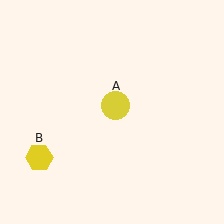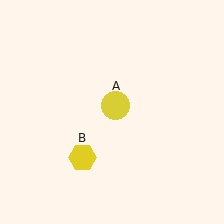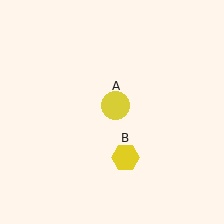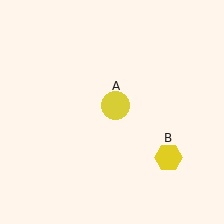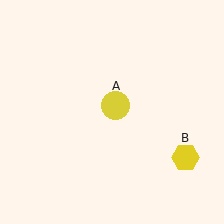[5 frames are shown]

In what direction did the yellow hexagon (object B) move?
The yellow hexagon (object B) moved right.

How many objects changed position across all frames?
1 object changed position: yellow hexagon (object B).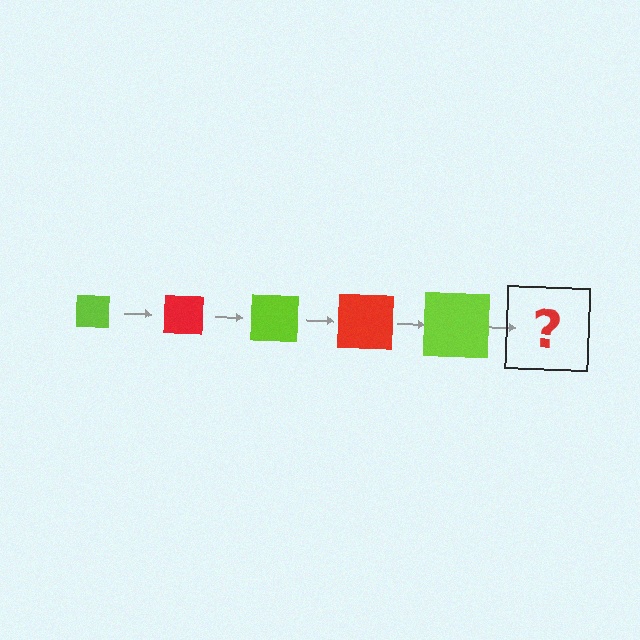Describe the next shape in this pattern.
It should be a red square, larger than the previous one.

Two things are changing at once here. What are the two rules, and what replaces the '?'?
The two rules are that the square grows larger each step and the color cycles through lime and red. The '?' should be a red square, larger than the previous one.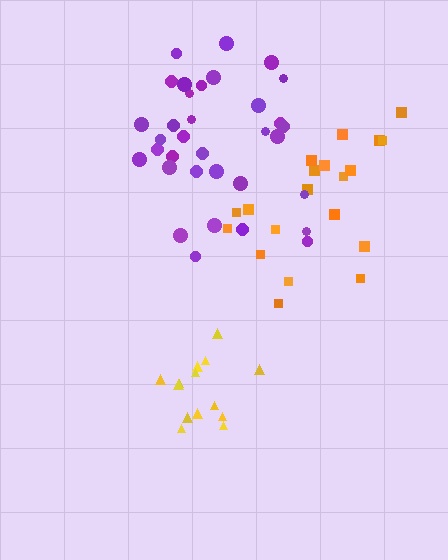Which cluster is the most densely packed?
Yellow.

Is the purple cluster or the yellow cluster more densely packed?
Yellow.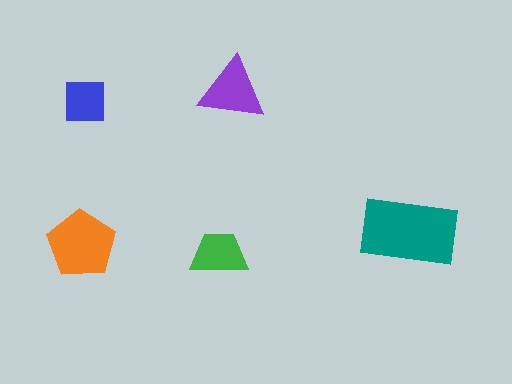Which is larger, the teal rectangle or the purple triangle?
The teal rectangle.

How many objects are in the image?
There are 5 objects in the image.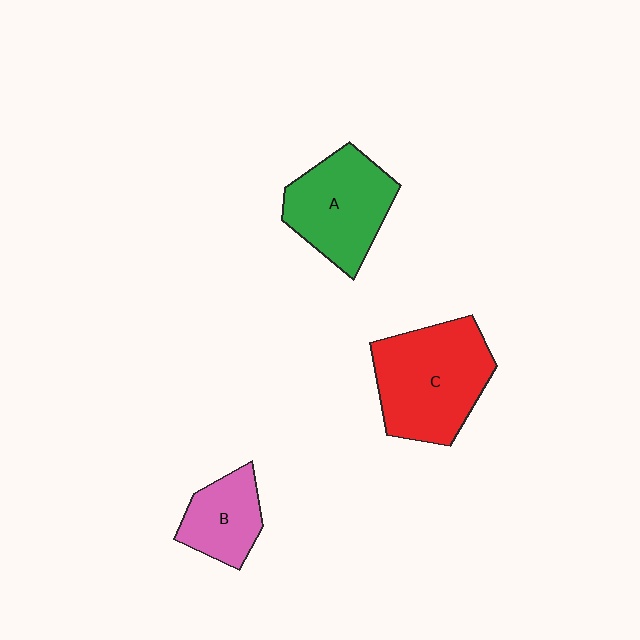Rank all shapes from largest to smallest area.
From largest to smallest: C (red), A (green), B (pink).